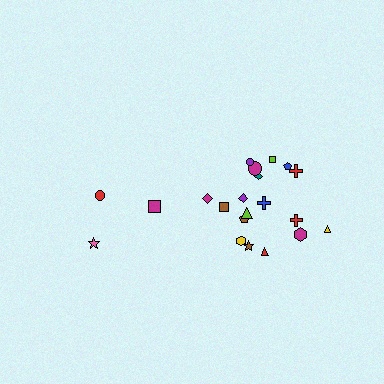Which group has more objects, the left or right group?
The right group.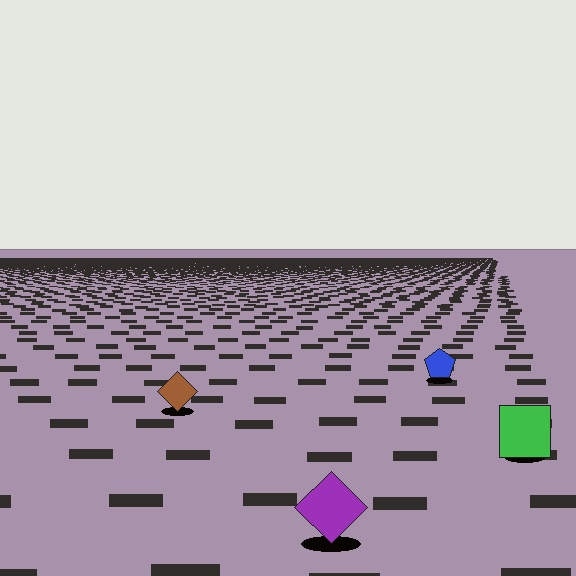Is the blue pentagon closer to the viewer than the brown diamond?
No. The brown diamond is closer — you can tell from the texture gradient: the ground texture is coarser near it.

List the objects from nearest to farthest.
From nearest to farthest: the purple diamond, the green square, the brown diamond, the blue pentagon.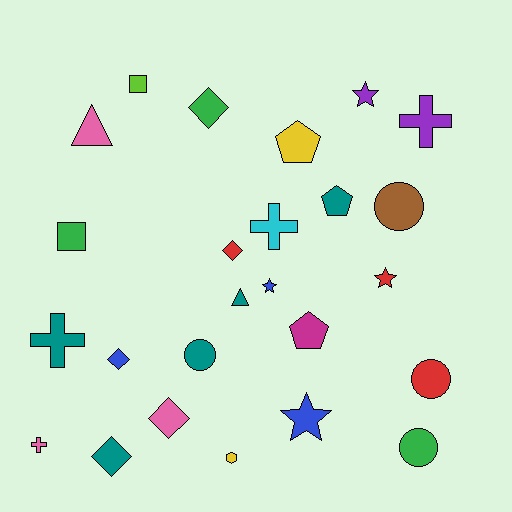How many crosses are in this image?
There are 4 crosses.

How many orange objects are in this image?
There are no orange objects.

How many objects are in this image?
There are 25 objects.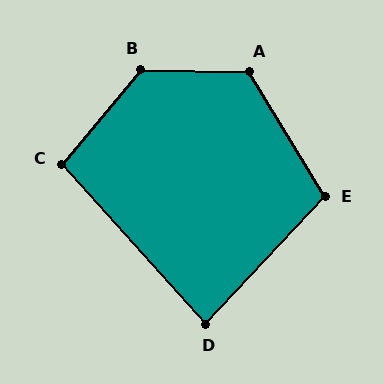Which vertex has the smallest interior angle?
D, at approximately 85 degrees.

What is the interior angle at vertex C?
Approximately 98 degrees (obtuse).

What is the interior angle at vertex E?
Approximately 106 degrees (obtuse).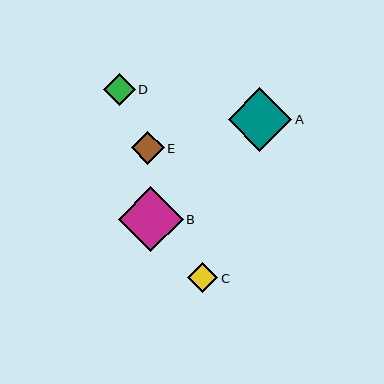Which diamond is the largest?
Diamond B is the largest with a size of approximately 65 pixels.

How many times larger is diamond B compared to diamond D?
Diamond B is approximately 2.0 times the size of diamond D.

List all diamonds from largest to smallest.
From largest to smallest: B, A, E, D, C.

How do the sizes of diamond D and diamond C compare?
Diamond D and diamond C are approximately the same size.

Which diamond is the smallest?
Diamond C is the smallest with a size of approximately 30 pixels.